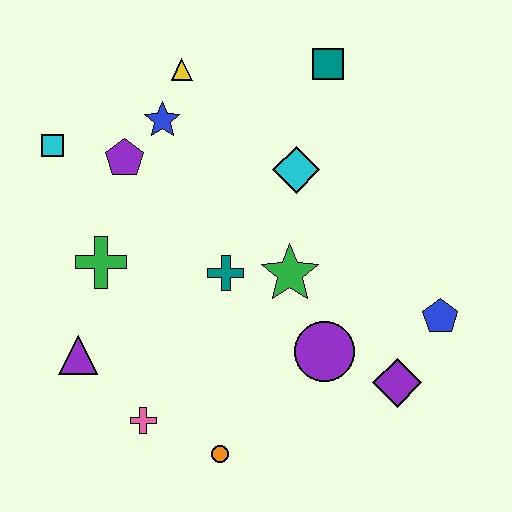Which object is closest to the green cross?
The purple triangle is closest to the green cross.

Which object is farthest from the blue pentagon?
The cyan square is farthest from the blue pentagon.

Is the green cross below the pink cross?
No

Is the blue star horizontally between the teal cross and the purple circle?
No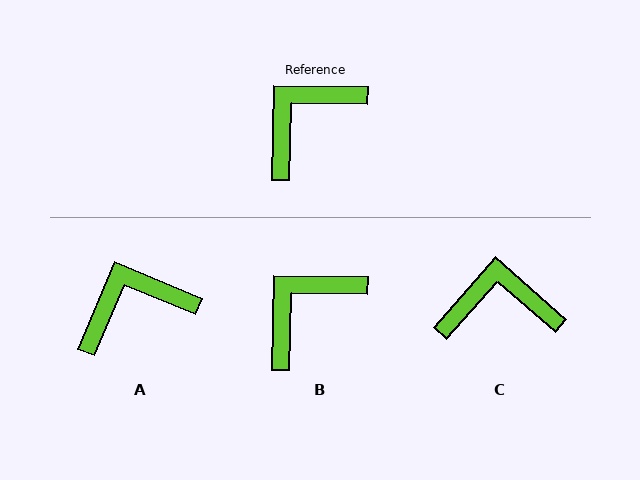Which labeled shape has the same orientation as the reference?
B.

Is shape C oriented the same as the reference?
No, it is off by about 41 degrees.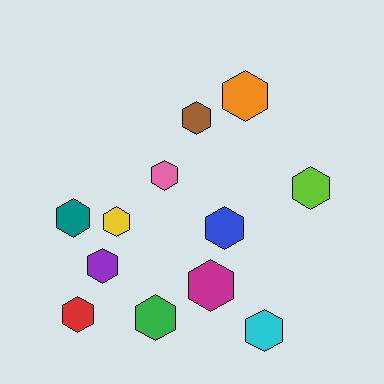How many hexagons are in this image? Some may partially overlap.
There are 12 hexagons.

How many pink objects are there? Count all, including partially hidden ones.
There is 1 pink object.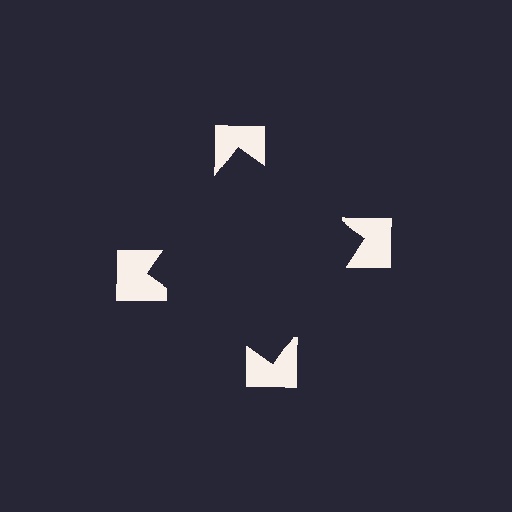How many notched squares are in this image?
There are 4 — one at each vertex of the illusory square.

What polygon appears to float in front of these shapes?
An illusory square — its edges are inferred from the aligned wedge cuts in the notched squares, not physically drawn.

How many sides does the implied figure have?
4 sides.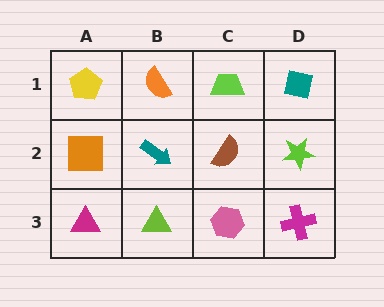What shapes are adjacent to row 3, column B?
A teal arrow (row 2, column B), a magenta triangle (row 3, column A), a pink hexagon (row 3, column C).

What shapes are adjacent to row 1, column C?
A brown semicircle (row 2, column C), an orange semicircle (row 1, column B), a teal square (row 1, column D).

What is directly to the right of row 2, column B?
A brown semicircle.